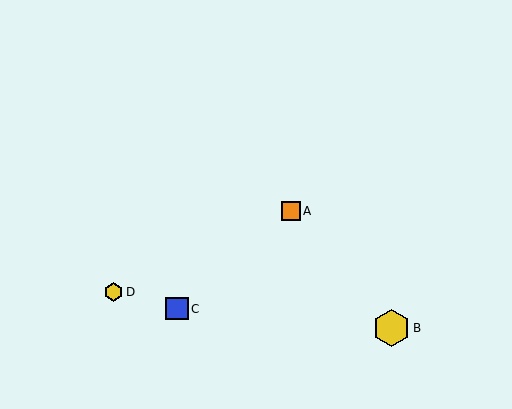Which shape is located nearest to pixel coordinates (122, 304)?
The yellow hexagon (labeled D) at (113, 292) is nearest to that location.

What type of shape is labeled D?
Shape D is a yellow hexagon.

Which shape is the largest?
The yellow hexagon (labeled B) is the largest.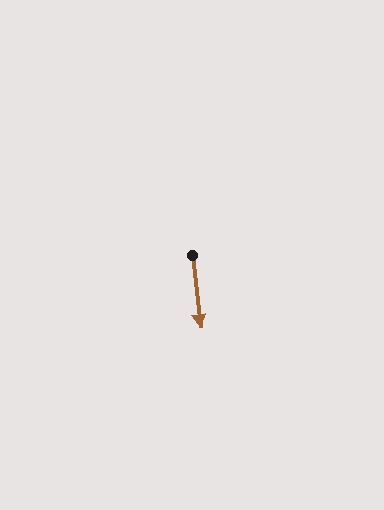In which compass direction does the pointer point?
South.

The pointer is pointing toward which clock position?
Roughly 6 o'clock.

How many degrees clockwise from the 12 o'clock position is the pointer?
Approximately 174 degrees.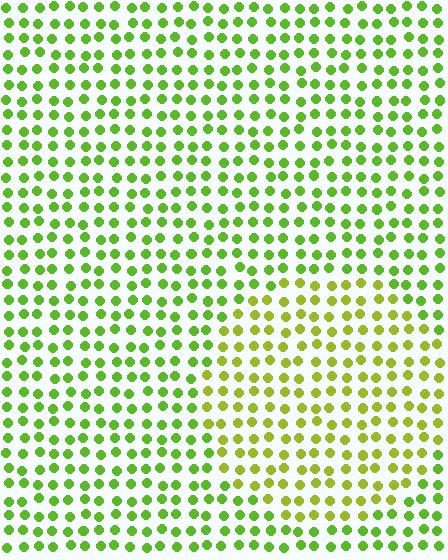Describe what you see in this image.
The image is filled with small lime elements in a uniform arrangement. A circle-shaped region is visible where the elements are tinted to a slightly different hue, forming a subtle color boundary.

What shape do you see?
I see a circle.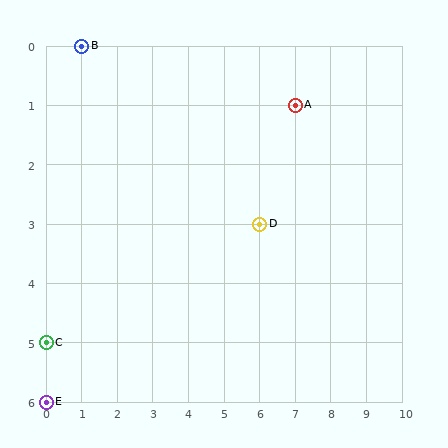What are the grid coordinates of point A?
Point A is at grid coordinates (7, 1).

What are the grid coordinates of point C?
Point C is at grid coordinates (0, 5).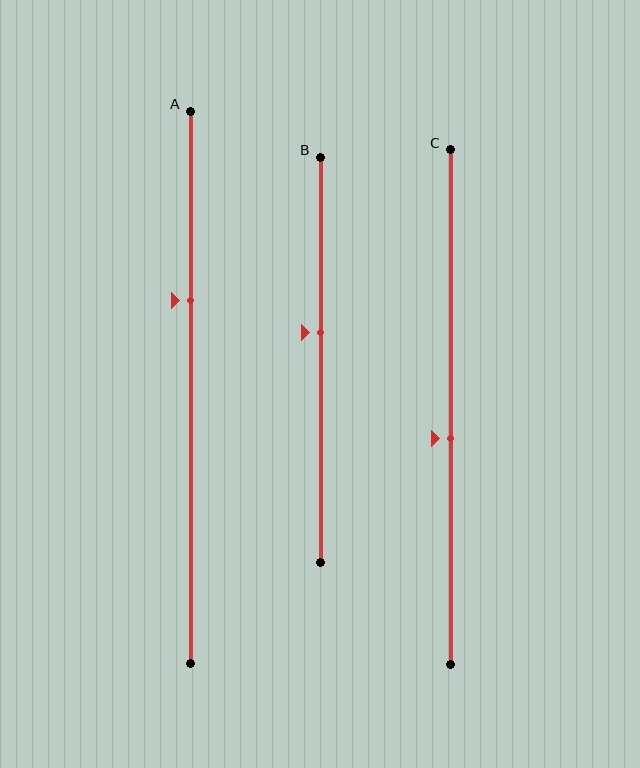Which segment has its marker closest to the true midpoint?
Segment C has its marker closest to the true midpoint.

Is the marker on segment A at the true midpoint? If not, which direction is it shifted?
No, the marker on segment A is shifted upward by about 16% of the segment length.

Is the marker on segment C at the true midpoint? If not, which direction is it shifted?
No, the marker on segment C is shifted downward by about 6% of the segment length.